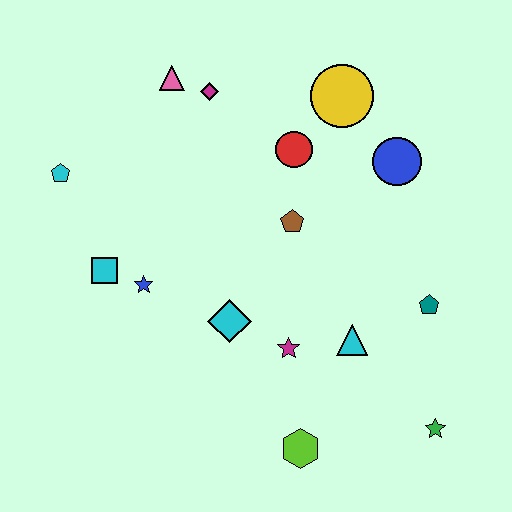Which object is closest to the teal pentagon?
The cyan triangle is closest to the teal pentagon.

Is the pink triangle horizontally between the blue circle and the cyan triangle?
No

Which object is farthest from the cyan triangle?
The cyan pentagon is farthest from the cyan triangle.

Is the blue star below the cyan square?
Yes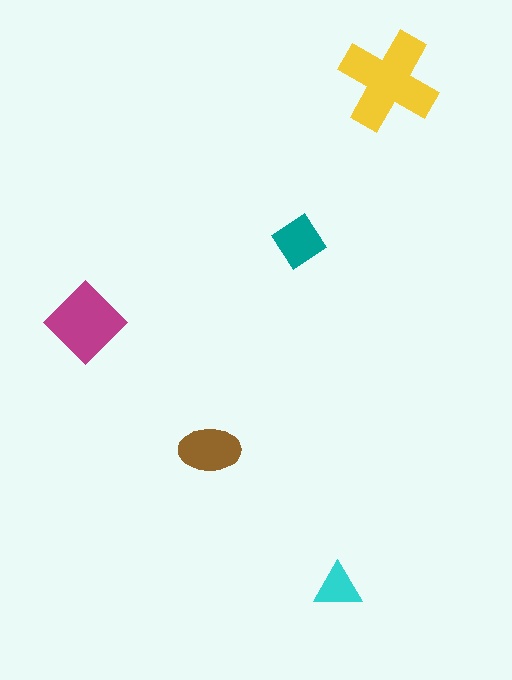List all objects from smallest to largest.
The cyan triangle, the teal diamond, the brown ellipse, the magenta diamond, the yellow cross.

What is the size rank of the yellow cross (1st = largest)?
1st.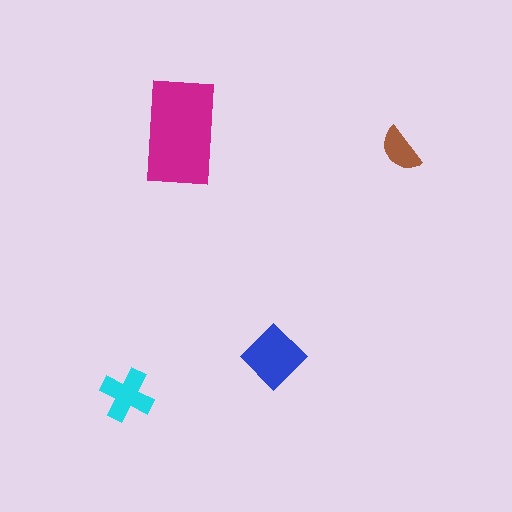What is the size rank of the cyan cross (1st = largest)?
3rd.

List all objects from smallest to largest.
The brown semicircle, the cyan cross, the blue diamond, the magenta rectangle.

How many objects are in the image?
There are 4 objects in the image.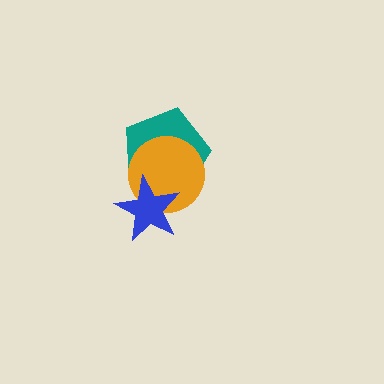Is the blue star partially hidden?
No, no other shape covers it.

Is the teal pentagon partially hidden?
Yes, it is partially covered by another shape.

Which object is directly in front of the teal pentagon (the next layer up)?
The orange circle is directly in front of the teal pentagon.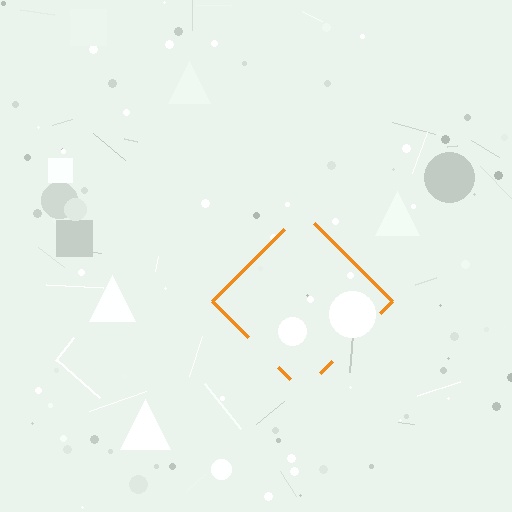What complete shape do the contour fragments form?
The contour fragments form a diamond.